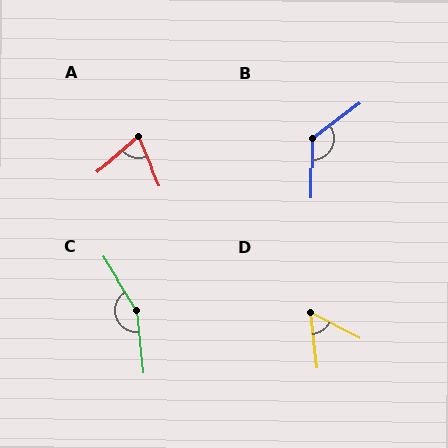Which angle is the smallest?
D, at approximately 56 degrees.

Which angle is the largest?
C, at approximately 154 degrees.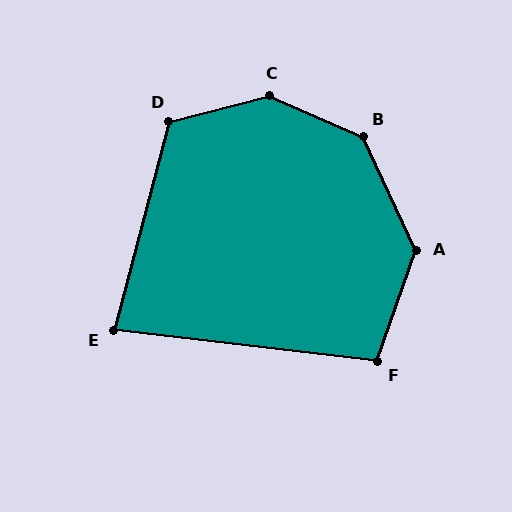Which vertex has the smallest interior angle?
E, at approximately 82 degrees.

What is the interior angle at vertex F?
Approximately 103 degrees (obtuse).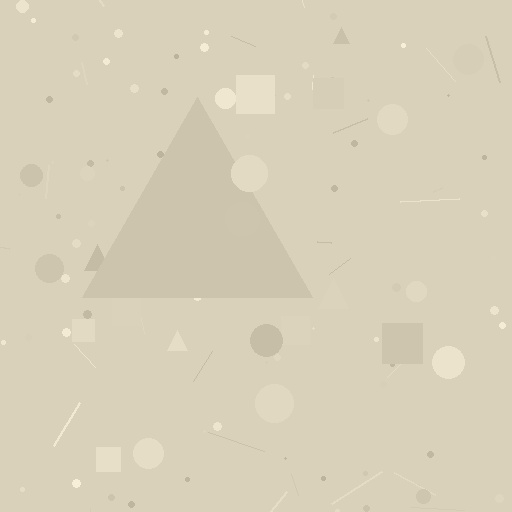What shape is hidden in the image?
A triangle is hidden in the image.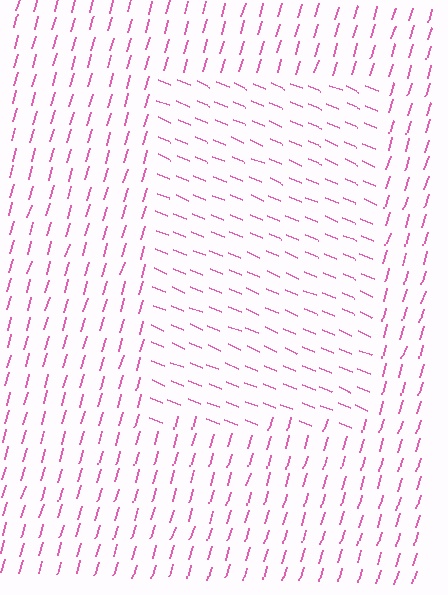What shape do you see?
I see a rectangle.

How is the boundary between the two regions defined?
The boundary is defined purely by a change in line orientation (approximately 83 degrees difference). All lines are the same color and thickness.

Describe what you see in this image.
The image is filled with small pink line segments. A rectangle region in the image has lines oriented differently from the surrounding lines, creating a visible texture boundary.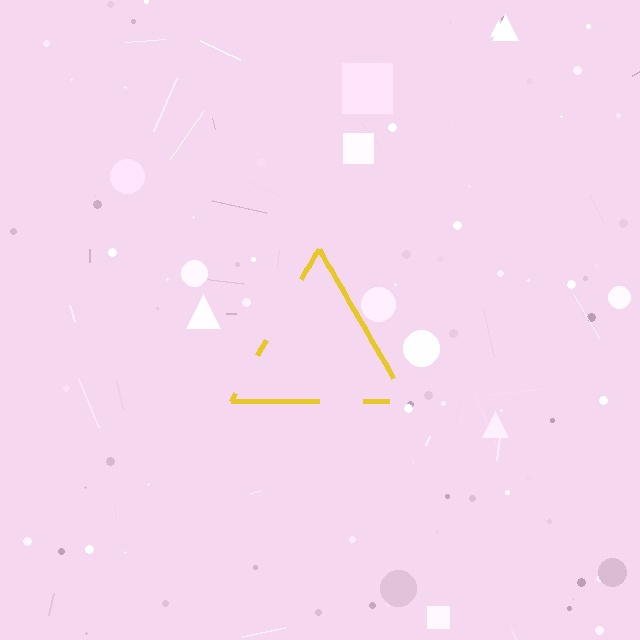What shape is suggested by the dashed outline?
The dashed outline suggests a triangle.